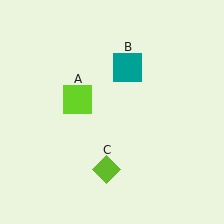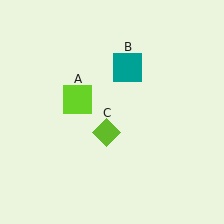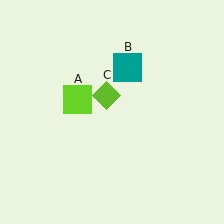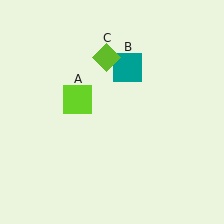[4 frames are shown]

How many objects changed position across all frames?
1 object changed position: lime diamond (object C).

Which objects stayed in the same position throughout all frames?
Lime square (object A) and teal square (object B) remained stationary.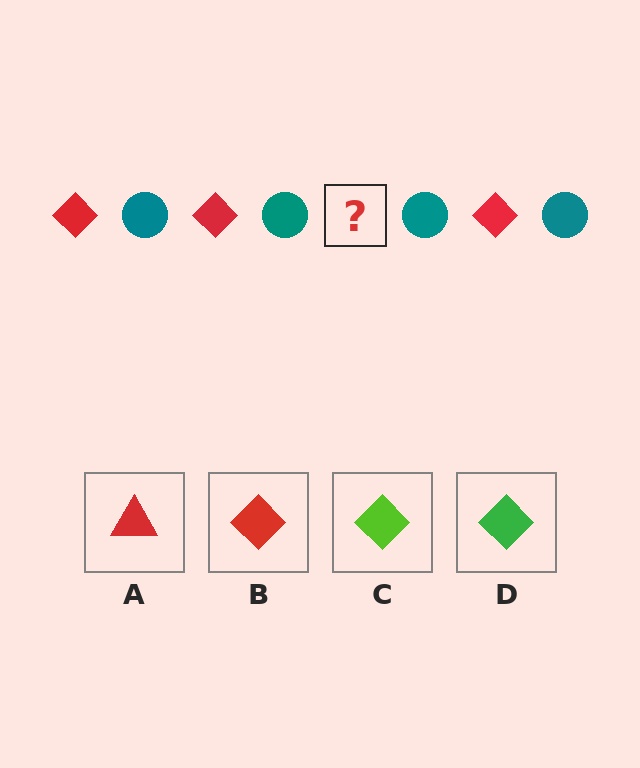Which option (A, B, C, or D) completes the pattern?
B.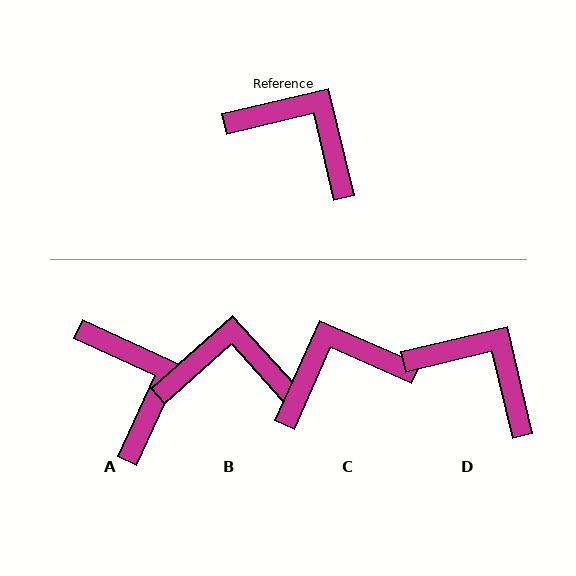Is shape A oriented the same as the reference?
No, it is off by about 38 degrees.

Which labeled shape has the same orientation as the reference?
D.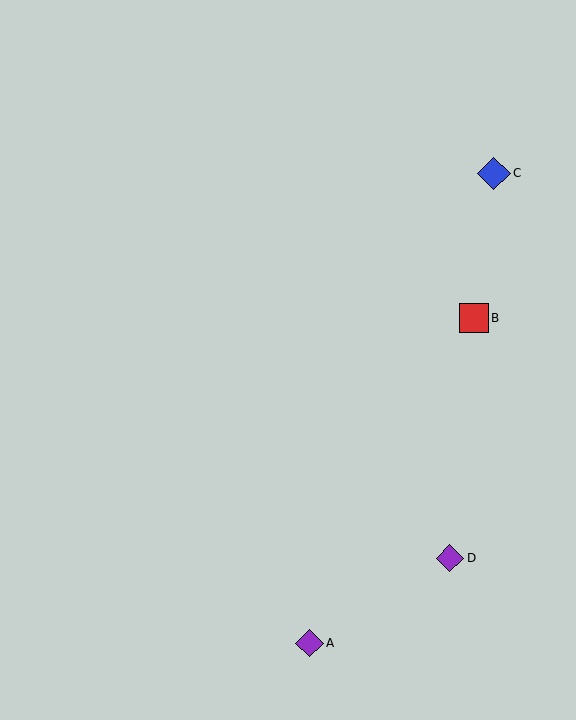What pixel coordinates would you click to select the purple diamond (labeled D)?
Click at (450, 558) to select the purple diamond D.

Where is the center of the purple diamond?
The center of the purple diamond is at (310, 643).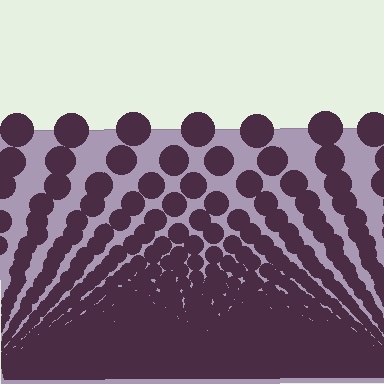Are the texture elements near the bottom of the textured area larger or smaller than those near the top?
Smaller. The gradient is inverted — elements near the bottom are smaller and denser.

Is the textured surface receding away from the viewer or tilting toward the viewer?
The surface appears to tilt toward the viewer. Texture elements get larger and sparser toward the top.